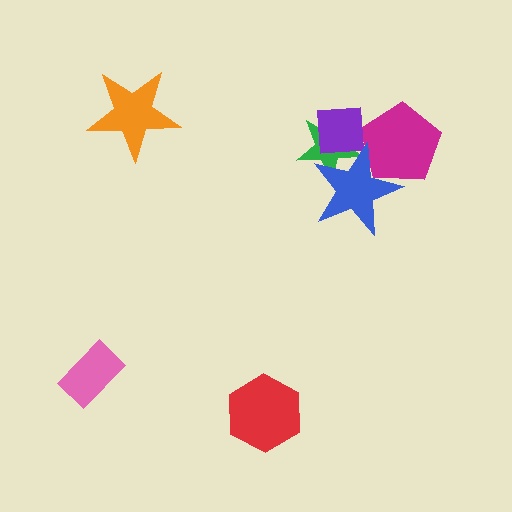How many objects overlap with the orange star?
0 objects overlap with the orange star.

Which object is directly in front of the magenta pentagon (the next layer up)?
The purple square is directly in front of the magenta pentagon.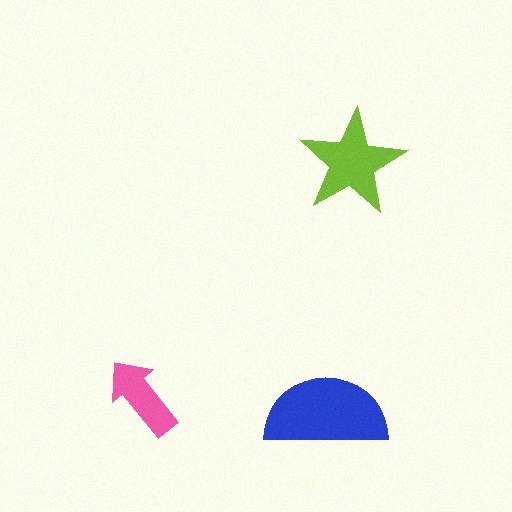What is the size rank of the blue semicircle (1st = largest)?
1st.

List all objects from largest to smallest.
The blue semicircle, the lime star, the pink arrow.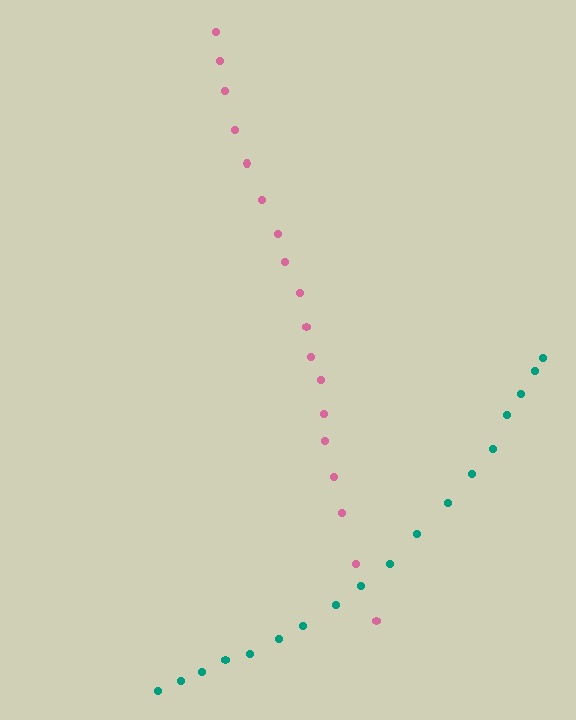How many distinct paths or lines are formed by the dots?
There are 2 distinct paths.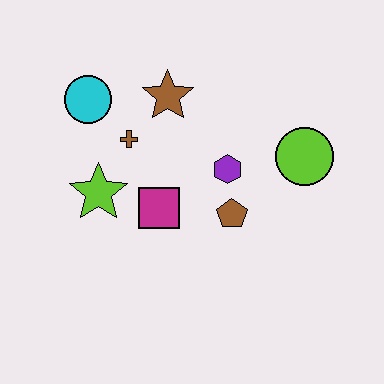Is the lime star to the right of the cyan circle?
Yes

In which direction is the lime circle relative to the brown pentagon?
The lime circle is to the right of the brown pentagon.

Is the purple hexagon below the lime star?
No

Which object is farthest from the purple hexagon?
The cyan circle is farthest from the purple hexagon.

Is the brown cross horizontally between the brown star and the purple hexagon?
No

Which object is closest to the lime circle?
The purple hexagon is closest to the lime circle.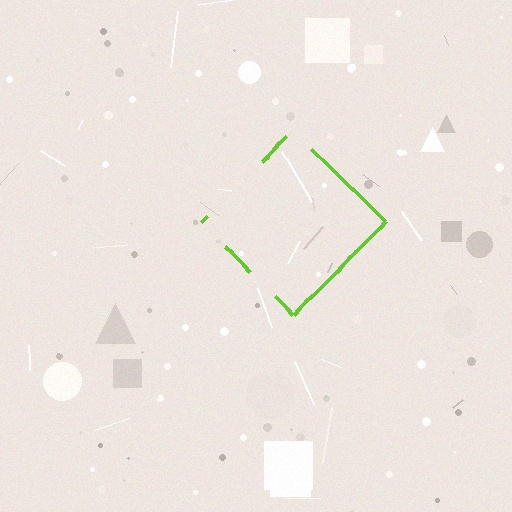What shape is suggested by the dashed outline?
The dashed outline suggests a diamond.